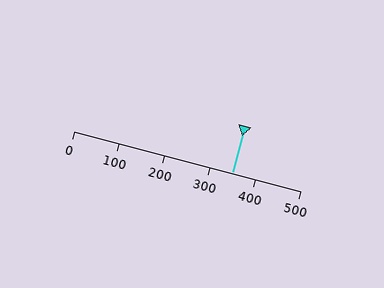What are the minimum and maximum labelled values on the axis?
The axis runs from 0 to 500.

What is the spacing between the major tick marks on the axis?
The major ticks are spaced 100 apart.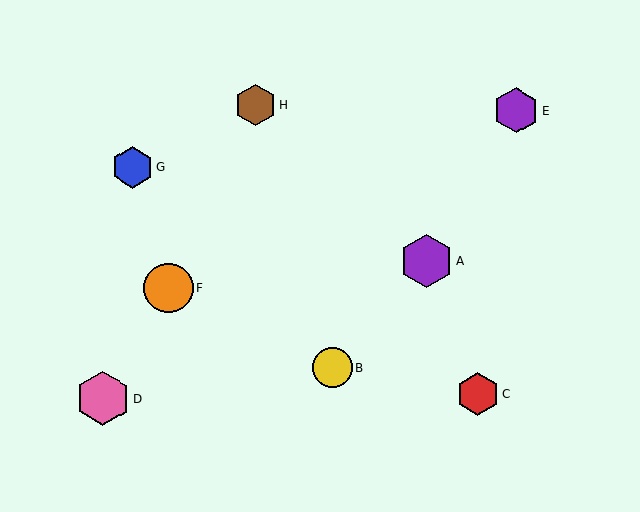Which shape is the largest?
The pink hexagon (labeled D) is the largest.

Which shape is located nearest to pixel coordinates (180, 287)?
The orange circle (labeled F) at (168, 288) is nearest to that location.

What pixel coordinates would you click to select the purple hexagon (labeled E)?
Click at (517, 110) to select the purple hexagon E.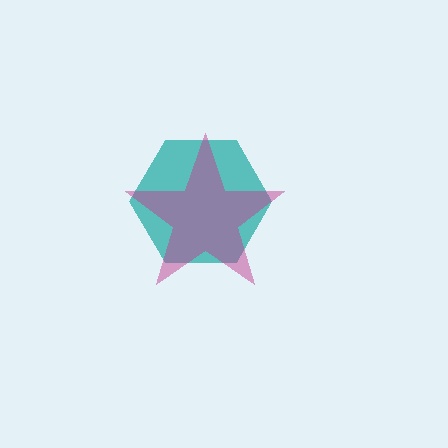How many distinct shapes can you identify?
There are 2 distinct shapes: a teal hexagon, a magenta star.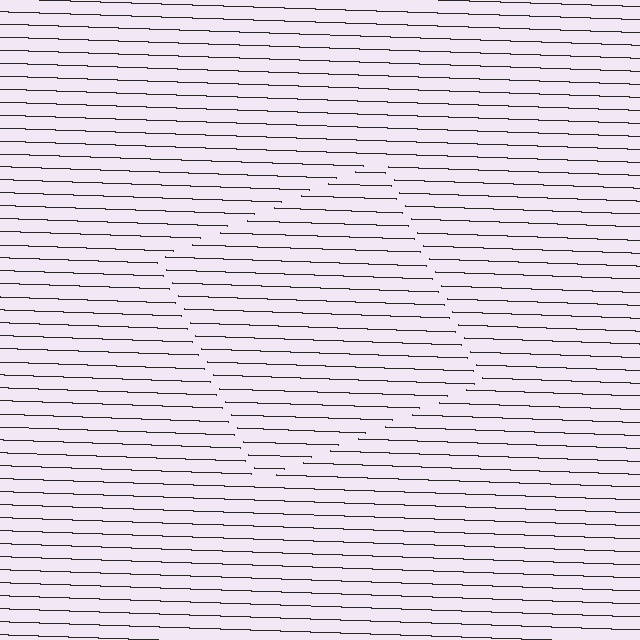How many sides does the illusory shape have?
4 sides — the line-ends trace a square.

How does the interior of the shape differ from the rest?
The interior of the shape contains the same grating, shifted by half a period — the contour is defined by the phase discontinuity where line-ends from the inner and outer gratings abut.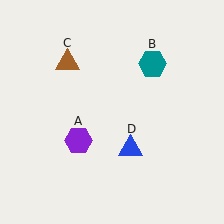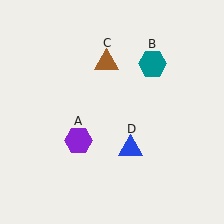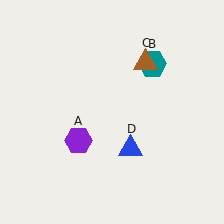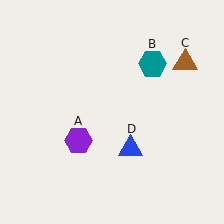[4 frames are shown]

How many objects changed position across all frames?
1 object changed position: brown triangle (object C).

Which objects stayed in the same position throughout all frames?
Purple hexagon (object A) and teal hexagon (object B) and blue triangle (object D) remained stationary.